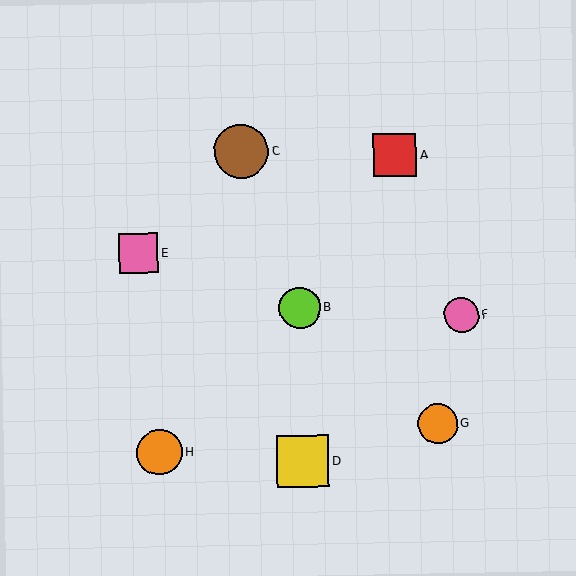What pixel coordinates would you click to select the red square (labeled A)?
Click at (395, 155) to select the red square A.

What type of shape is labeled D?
Shape D is a yellow square.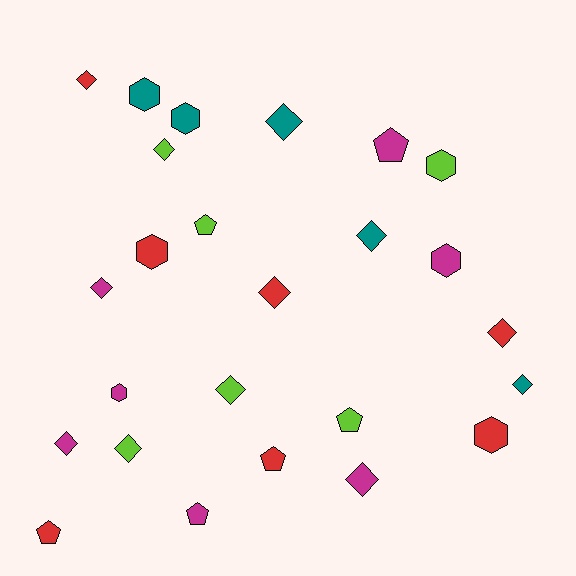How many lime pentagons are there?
There are 2 lime pentagons.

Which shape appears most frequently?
Diamond, with 12 objects.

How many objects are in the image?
There are 25 objects.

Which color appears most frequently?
Magenta, with 7 objects.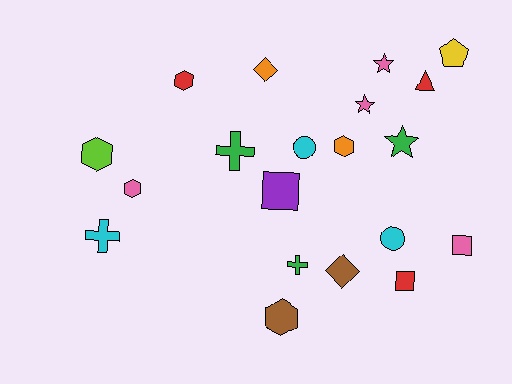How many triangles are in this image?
There is 1 triangle.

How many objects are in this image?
There are 20 objects.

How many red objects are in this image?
There are 3 red objects.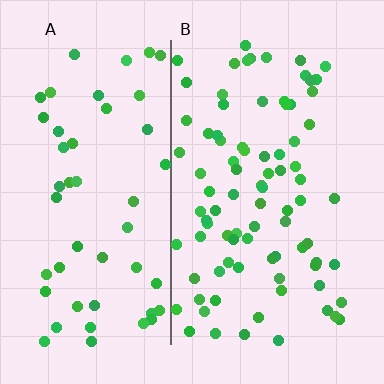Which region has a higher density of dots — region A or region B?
B (the right).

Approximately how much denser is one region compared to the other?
Approximately 1.6× — region B over region A.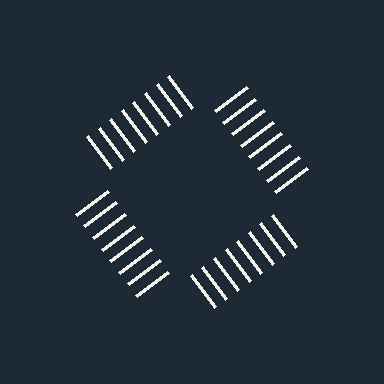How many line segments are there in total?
32 — 8 along each of the 4 edges.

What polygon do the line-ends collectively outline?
An illusory square — the line segments terminate on its edges but no continuous stroke is drawn.